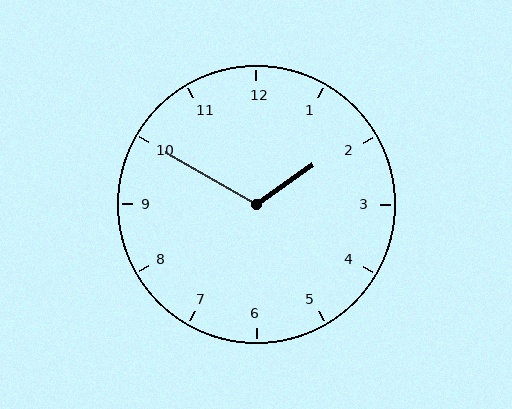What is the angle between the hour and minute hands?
Approximately 115 degrees.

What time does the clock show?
1:50.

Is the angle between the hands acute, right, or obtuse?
It is obtuse.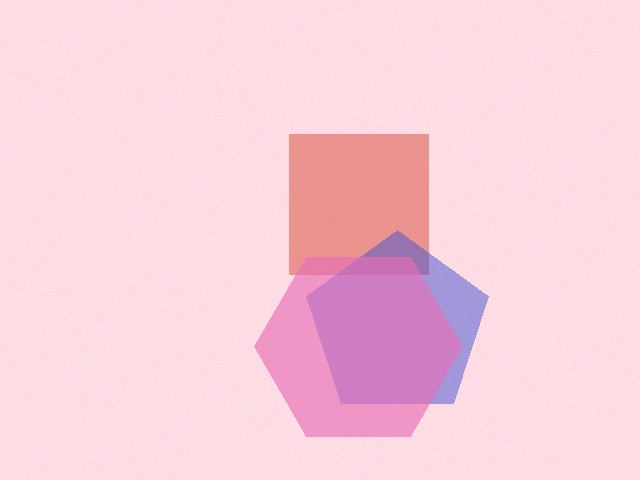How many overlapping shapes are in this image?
There are 3 overlapping shapes in the image.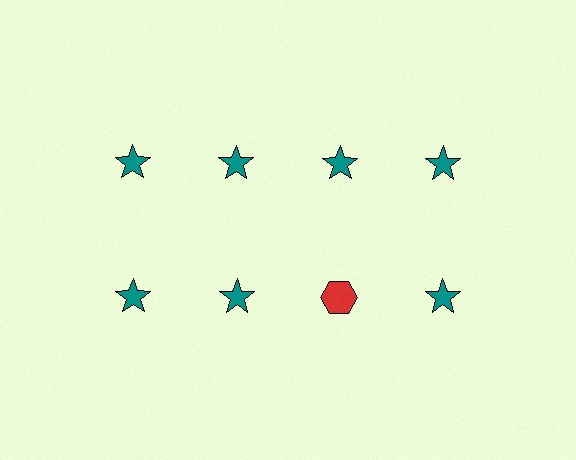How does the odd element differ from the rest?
It differs in both color (red instead of teal) and shape (hexagon instead of star).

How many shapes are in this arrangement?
There are 8 shapes arranged in a grid pattern.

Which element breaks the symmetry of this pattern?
The red hexagon in the second row, center column breaks the symmetry. All other shapes are teal stars.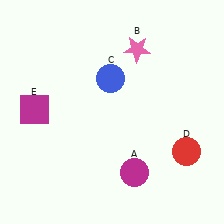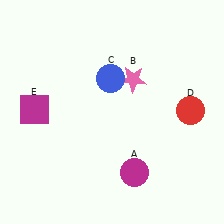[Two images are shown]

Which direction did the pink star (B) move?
The pink star (B) moved down.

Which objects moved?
The objects that moved are: the pink star (B), the red circle (D).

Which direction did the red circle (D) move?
The red circle (D) moved up.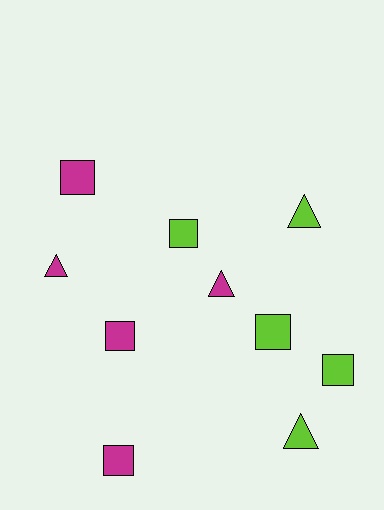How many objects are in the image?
There are 10 objects.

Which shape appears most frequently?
Square, with 6 objects.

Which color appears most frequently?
Magenta, with 5 objects.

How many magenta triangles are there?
There are 2 magenta triangles.